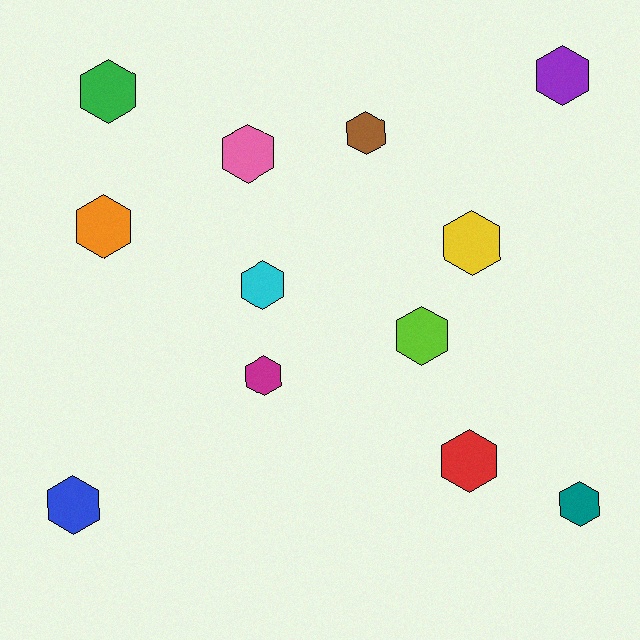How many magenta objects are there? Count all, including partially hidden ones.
There is 1 magenta object.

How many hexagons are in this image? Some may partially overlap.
There are 12 hexagons.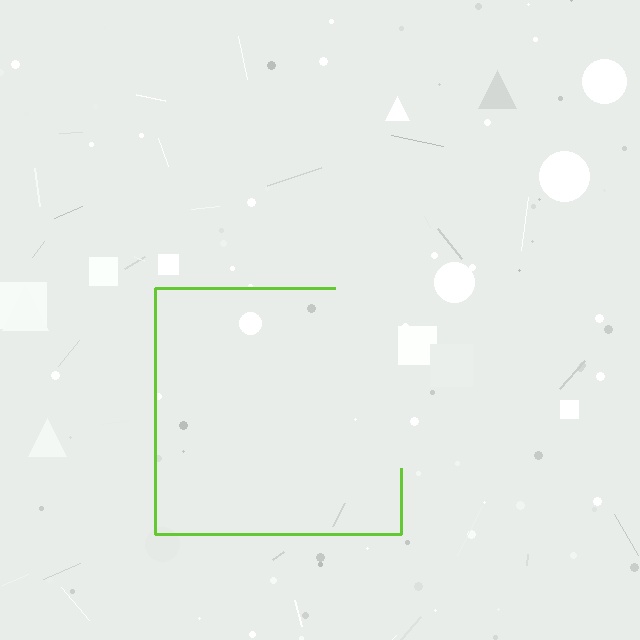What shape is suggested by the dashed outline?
The dashed outline suggests a square.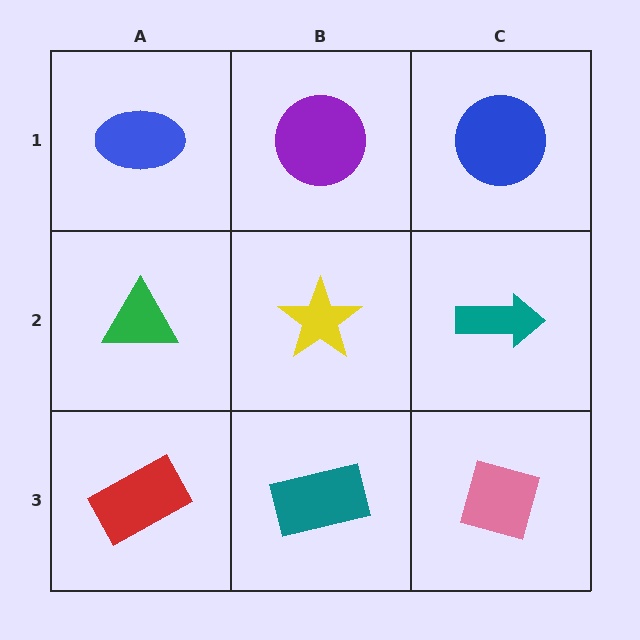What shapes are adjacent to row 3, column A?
A green triangle (row 2, column A), a teal rectangle (row 3, column B).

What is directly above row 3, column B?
A yellow star.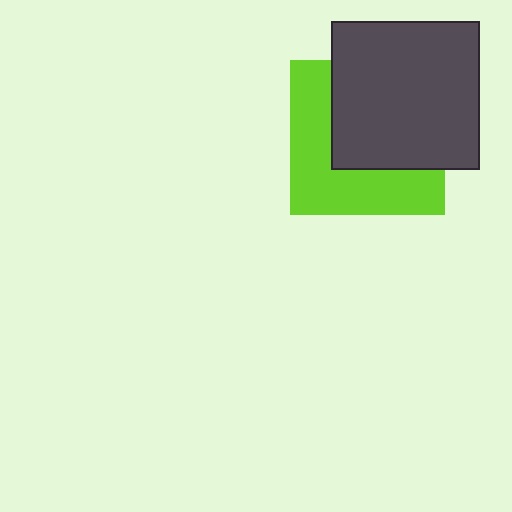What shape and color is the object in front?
The object in front is a dark gray square.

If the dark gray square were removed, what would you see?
You would see the complete lime square.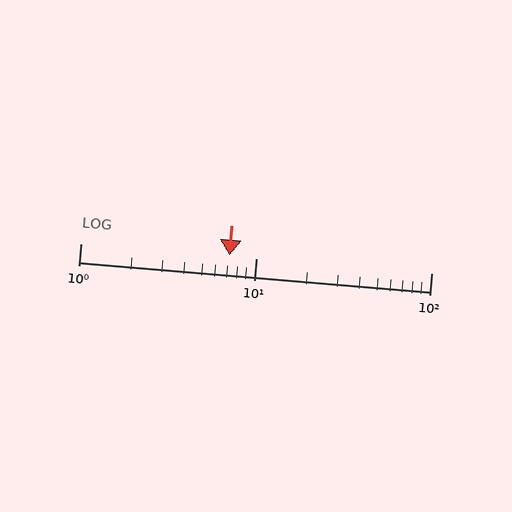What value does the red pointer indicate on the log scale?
The pointer indicates approximately 7.1.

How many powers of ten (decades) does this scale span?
The scale spans 2 decades, from 1 to 100.